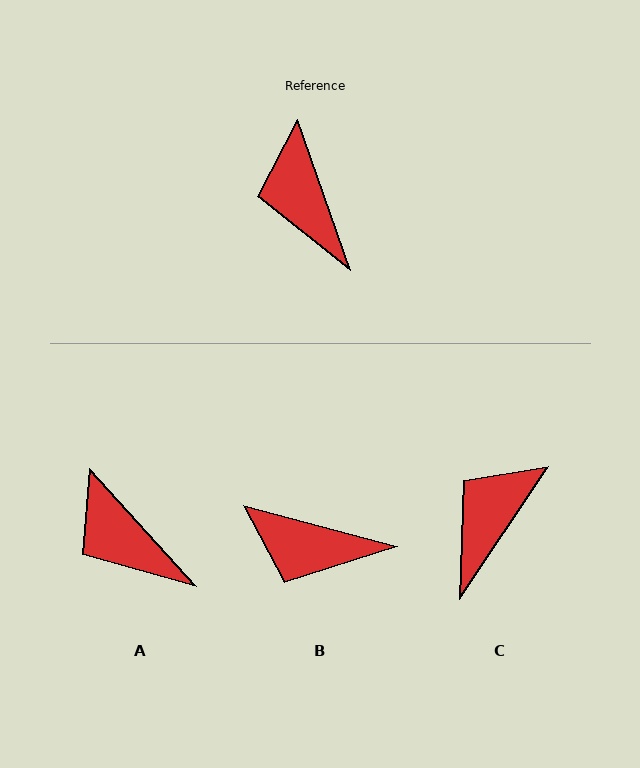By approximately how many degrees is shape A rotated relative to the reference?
Approximately 23 degrees counter-clockwise.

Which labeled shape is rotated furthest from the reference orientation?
B, about 56 degrees away.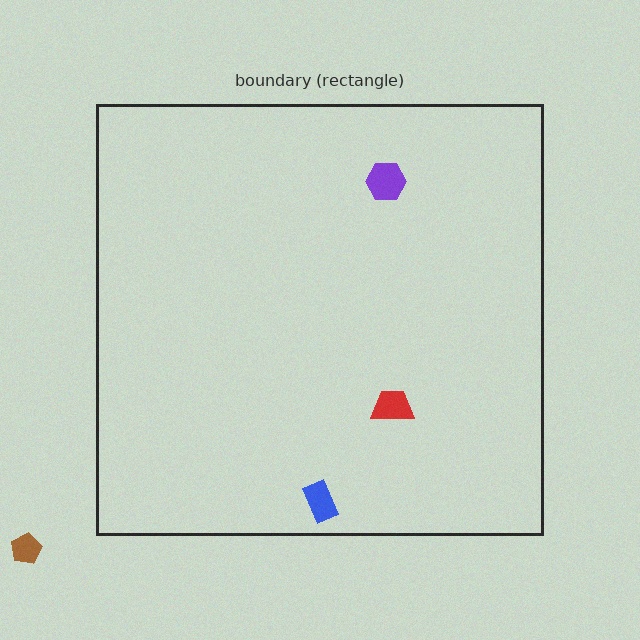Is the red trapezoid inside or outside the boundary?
Inside.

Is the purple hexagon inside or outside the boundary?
Inside.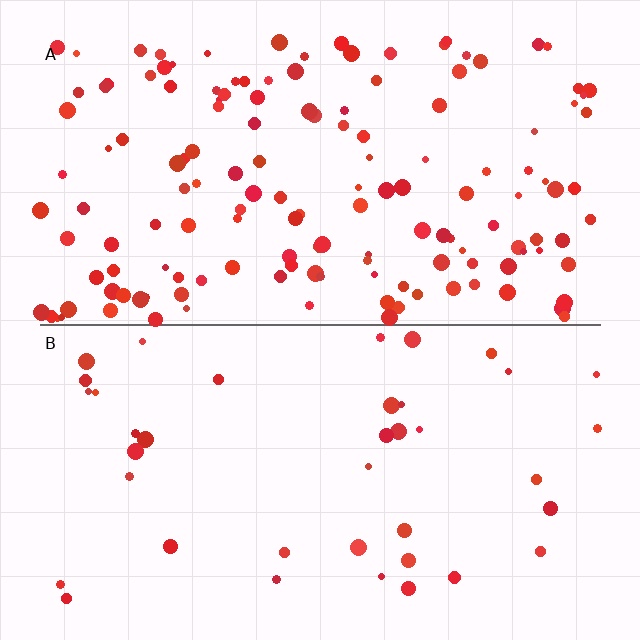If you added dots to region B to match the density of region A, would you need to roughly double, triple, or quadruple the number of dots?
Approximately quadruple.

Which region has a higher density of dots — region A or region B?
A (the top).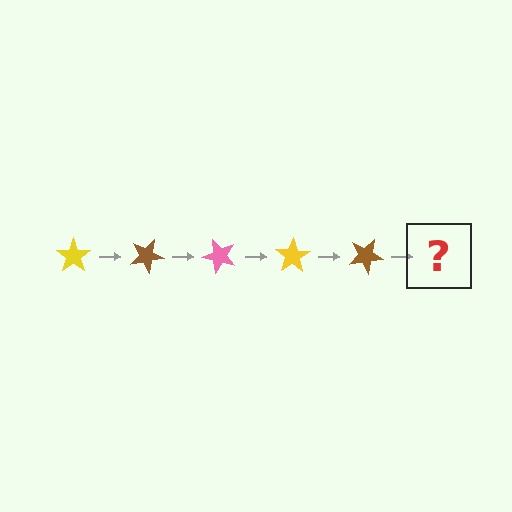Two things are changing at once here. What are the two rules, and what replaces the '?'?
The two rules are that it rotates 25 degrees each step and the color cycles through yellow, brown, and pink. The '?' should be a pink star, rotated 125 degrees from the start.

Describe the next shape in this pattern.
It should be a pink star, rotated 125 degrees from the start.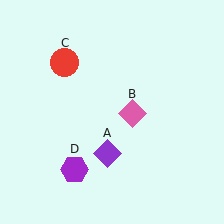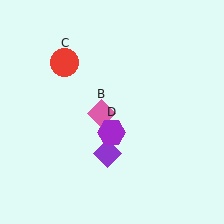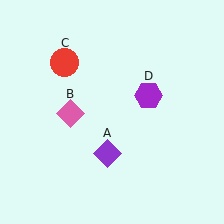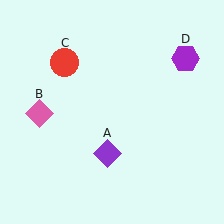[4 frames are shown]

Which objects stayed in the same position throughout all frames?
Purple diamond (object A) and red circle (object C) remained stationary.